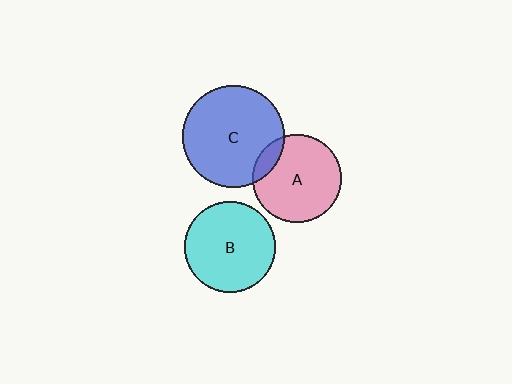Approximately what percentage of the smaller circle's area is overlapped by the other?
Approximately 10%.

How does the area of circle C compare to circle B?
Approximately 1.3 times.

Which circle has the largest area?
Circle C (blue).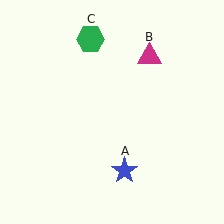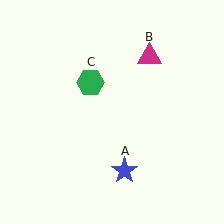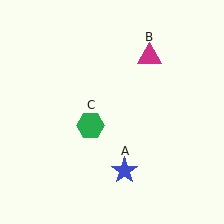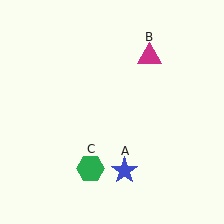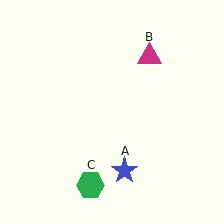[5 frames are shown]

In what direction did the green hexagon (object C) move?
The green hexagon (object C) moved down.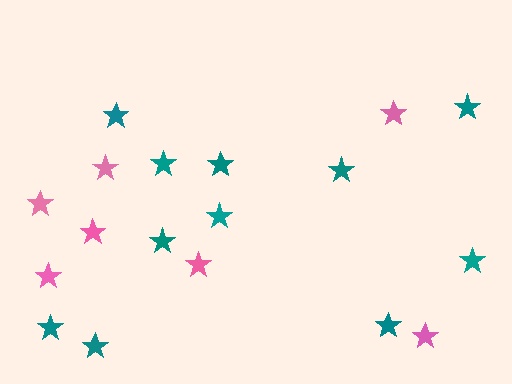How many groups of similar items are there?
There are 2 groups: one group of pink stars (7) and one group of teal stars (11).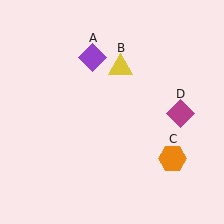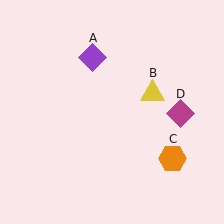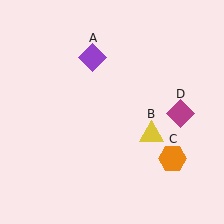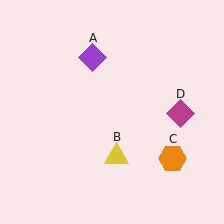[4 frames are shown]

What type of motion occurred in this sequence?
The yellow triangle (object B) rotated clockwise around the center of the scene.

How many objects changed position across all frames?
1 object changed position: yellow triangle (object B).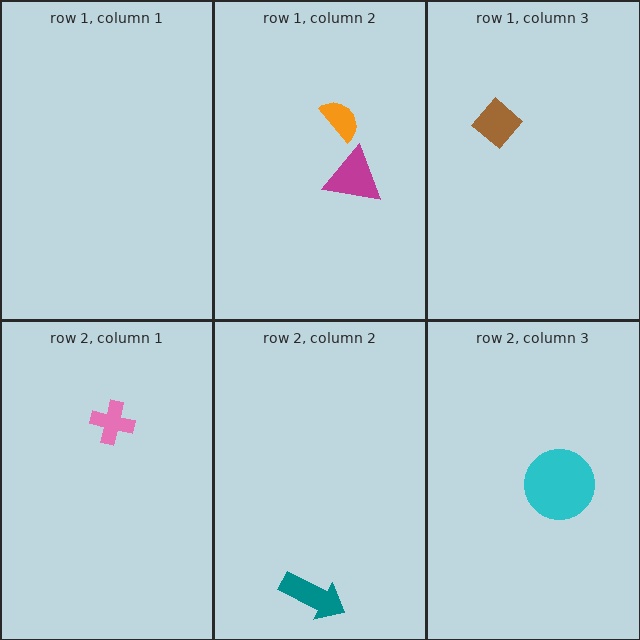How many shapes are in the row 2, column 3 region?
1.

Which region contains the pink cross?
The row 2, column 1 region.